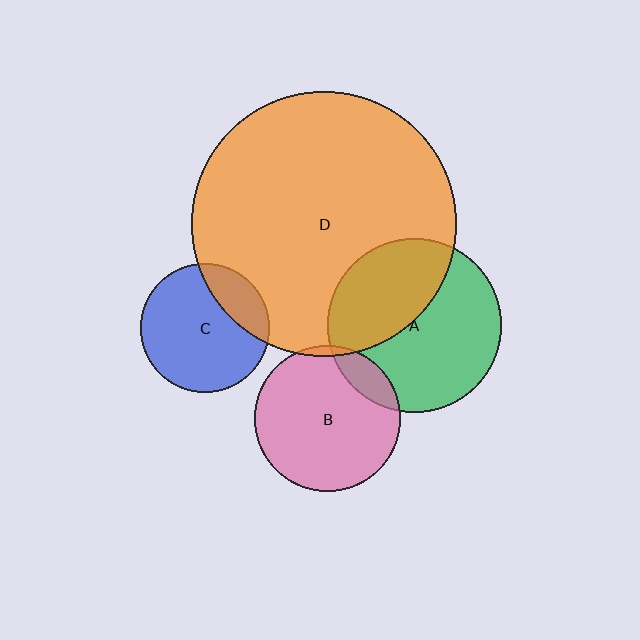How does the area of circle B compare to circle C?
Approximately 1.3 times.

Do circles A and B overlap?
Yes.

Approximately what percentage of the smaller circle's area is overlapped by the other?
Approximately 15%.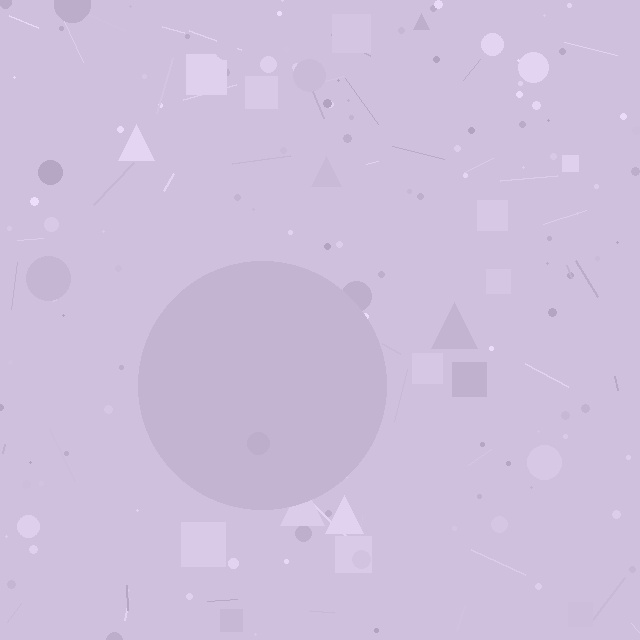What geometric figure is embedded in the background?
A circle is embedded in the background.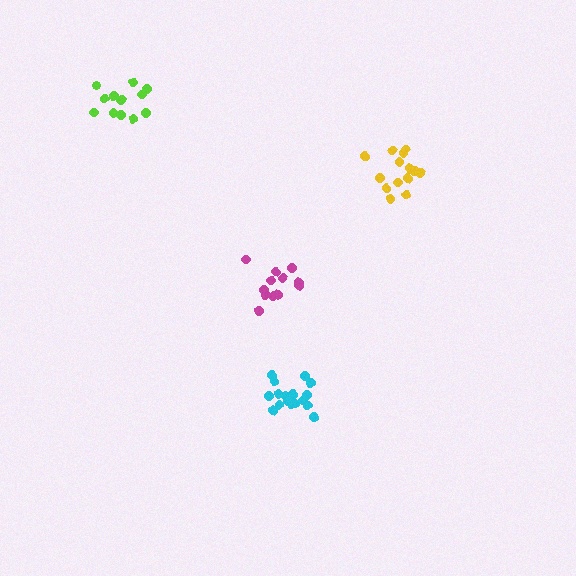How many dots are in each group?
Group 1: 12 dots, Group 2: 12 dots, Group 3: 18 dots, Group 4: 14 dots (56 total).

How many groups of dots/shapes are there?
There are 4 groups.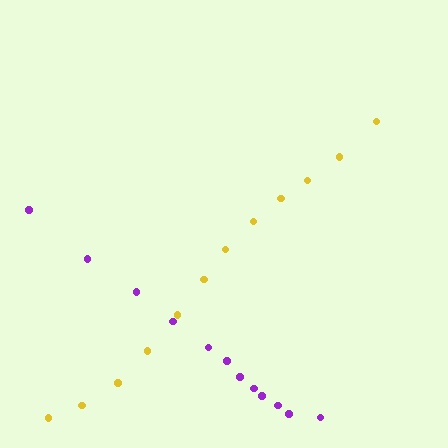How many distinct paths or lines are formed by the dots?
There are 2 distinct paths.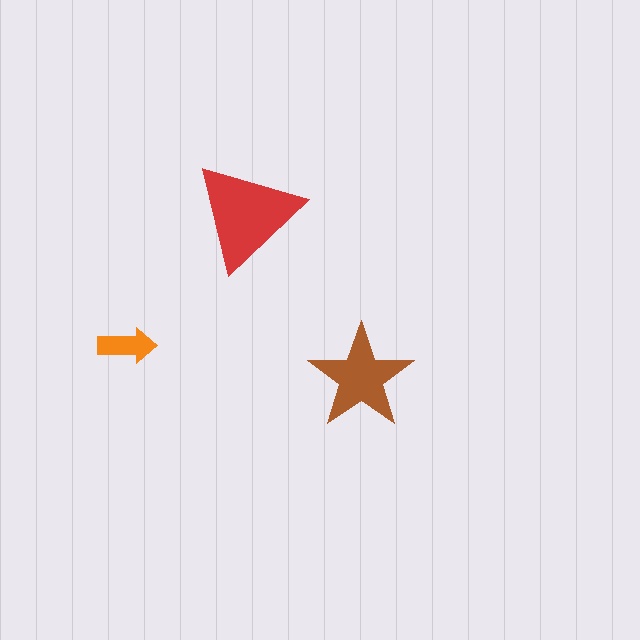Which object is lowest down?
The brown star is bottommost.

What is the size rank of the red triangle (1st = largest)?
1st.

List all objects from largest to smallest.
The red triangle, the brown star, the orange arrow.